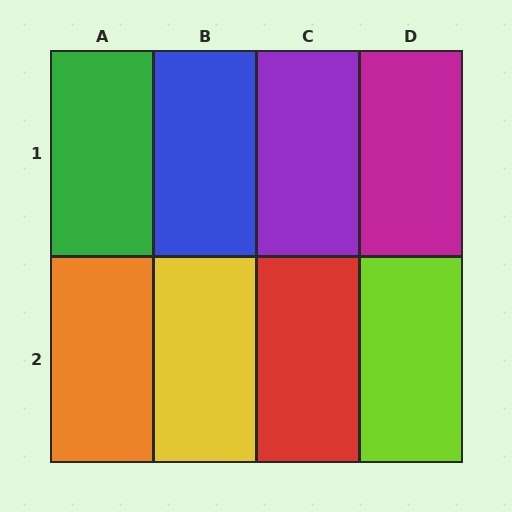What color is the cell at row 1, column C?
Purple.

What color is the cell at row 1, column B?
Blue.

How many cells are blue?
1 cell is blue.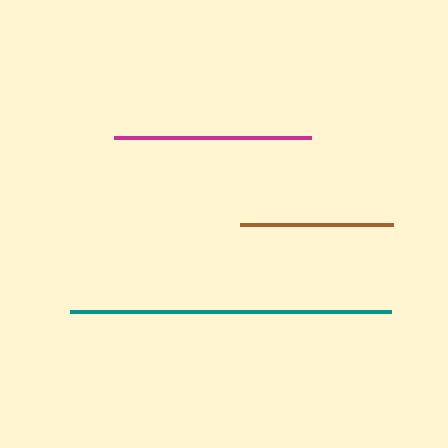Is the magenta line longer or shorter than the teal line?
The teal line is longer than the magenta line.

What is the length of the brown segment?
The brown segment is approximately 153 pixels long.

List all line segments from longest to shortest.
From longest to shortest: teal, magenta, brown.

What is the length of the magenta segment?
The magenta segment is approximately 197 pixels long.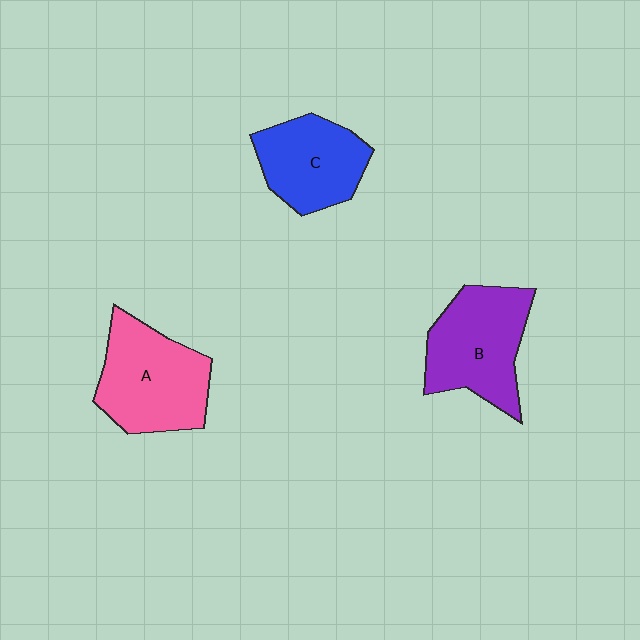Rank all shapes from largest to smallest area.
From largest to smallest: A (pink), B (purple), C (blue).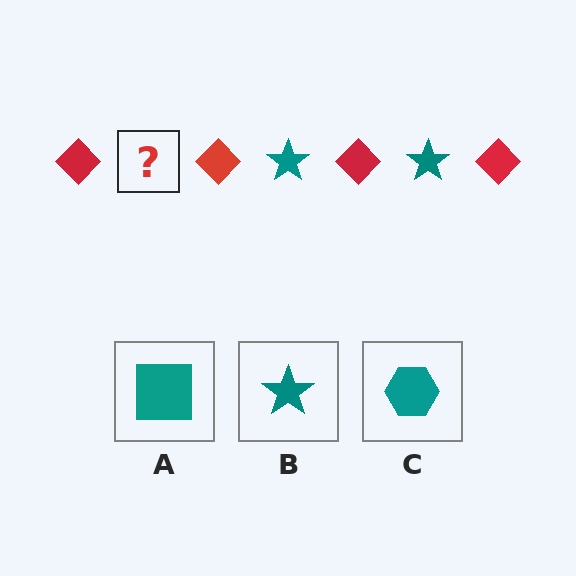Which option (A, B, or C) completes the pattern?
B.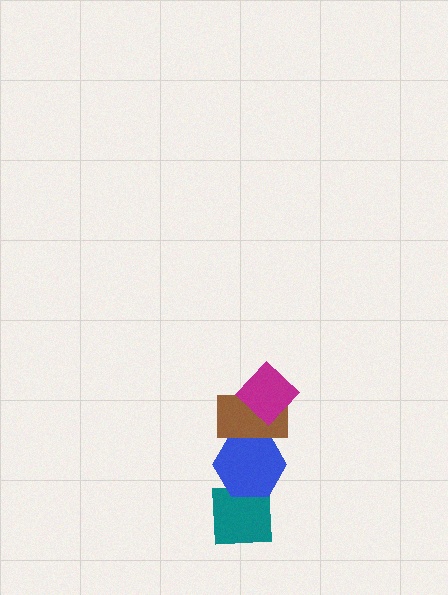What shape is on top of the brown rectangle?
The magenta diamond is on top of the brown rectangle.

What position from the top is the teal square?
The teal square is 4th from the top.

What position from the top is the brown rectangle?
The brown rectangle is 2nd from the top.